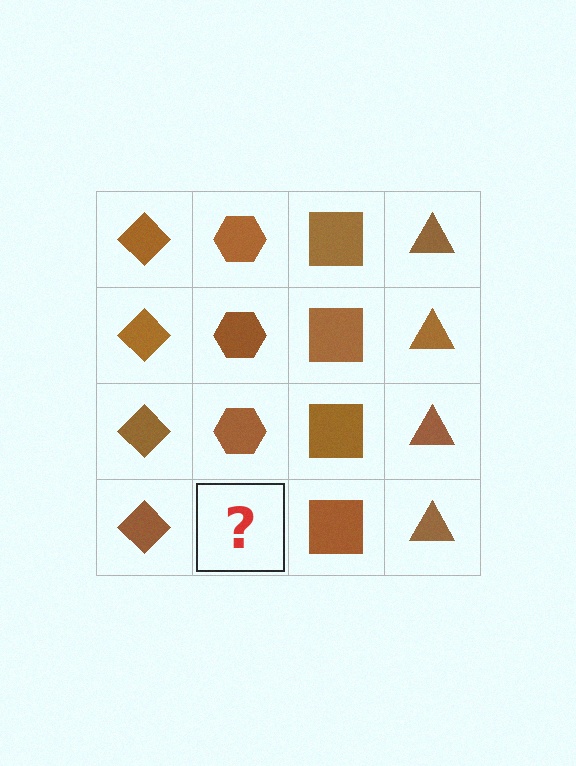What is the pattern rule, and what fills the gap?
The rule is that each column has a consistent shape. The gap should be filled with a brown hexagon.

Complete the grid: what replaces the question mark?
The question mark should be replaced with a brown hexagon.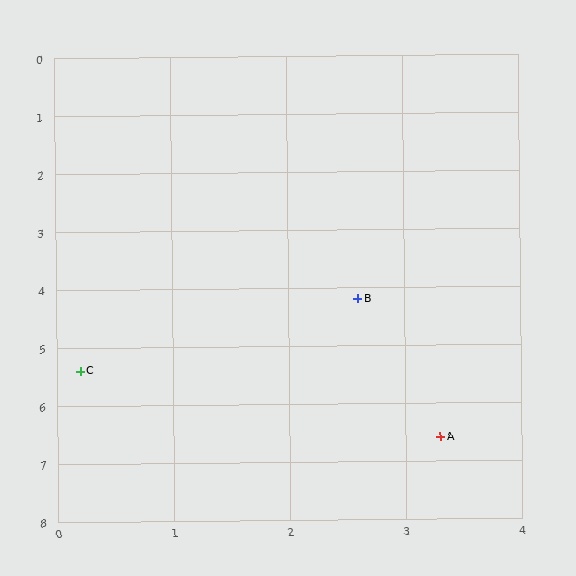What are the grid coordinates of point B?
Point B is at approximately (2.6, 4.2).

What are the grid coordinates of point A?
Point A is at approximately (3.3, 6.6).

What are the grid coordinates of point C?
Point C is at approximately (0.2, 5.4).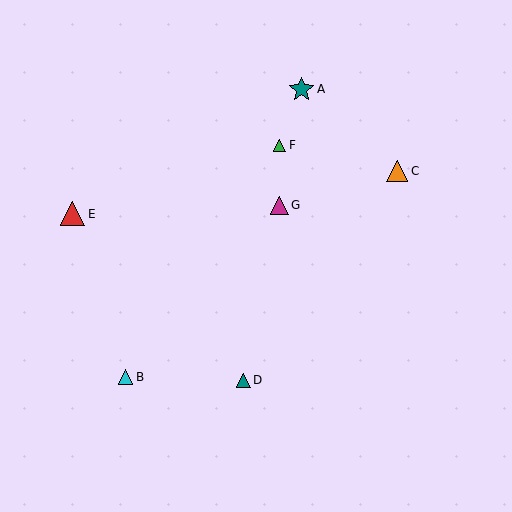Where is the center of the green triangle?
The center of the green triangle is at (279, 145).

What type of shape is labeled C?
Shape C is an orange triangle.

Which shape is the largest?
The teal star (labeled A) is the largest.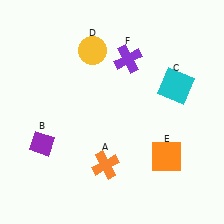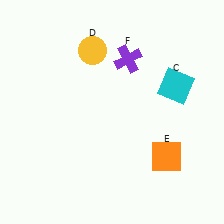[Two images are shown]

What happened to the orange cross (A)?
The orange cross (A) was removed in Image 2. It was in the bottom-left area of Image 1.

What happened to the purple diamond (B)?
The purple diamond (B) was removed in Image 2. It was in the bottom-left area of Image 1.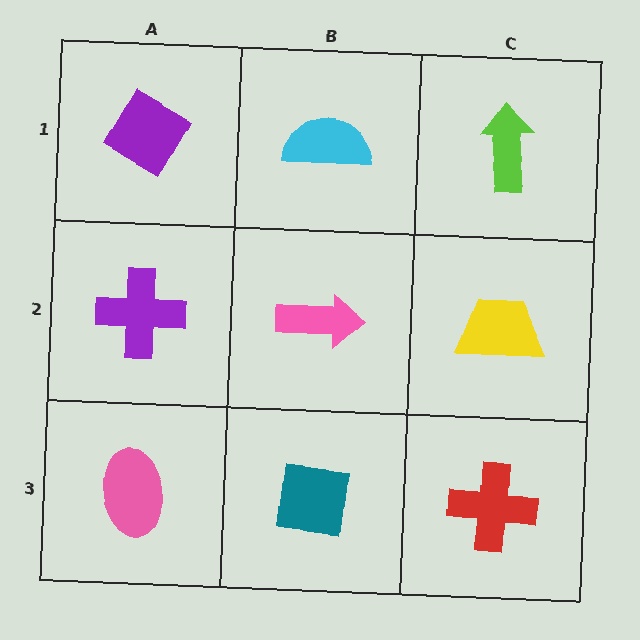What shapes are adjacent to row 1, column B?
A pink arrow (row 2, column B), a purple diamond (row 1, column A), a lime arrow (row 1, column C).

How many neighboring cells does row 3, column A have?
2.